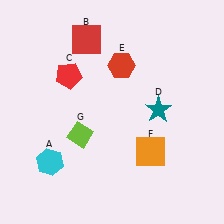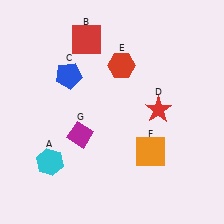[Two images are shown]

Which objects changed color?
C changed from red to blue. D changed from teal to red. G changed from lime to magenta.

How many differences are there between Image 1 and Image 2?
There are 3 differences between the two images.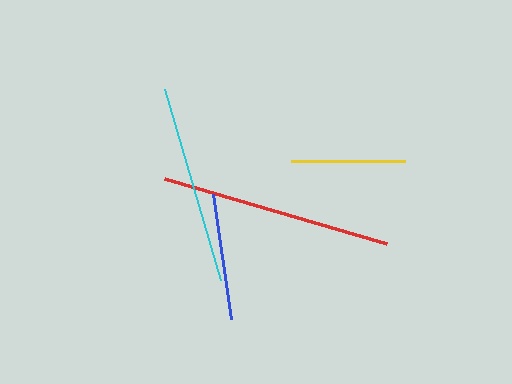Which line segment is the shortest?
The yellow line is the shortest at approximately 114 pixels.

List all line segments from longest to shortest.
From longest to shortest: red, cyan, blue, yellow.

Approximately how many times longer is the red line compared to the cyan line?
The red line is approximately 1.2 times the length of the cyan line.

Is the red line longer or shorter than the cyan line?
The red line is longer than the cyan line.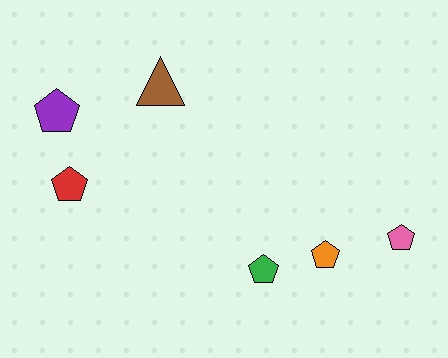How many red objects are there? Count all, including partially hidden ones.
There is 1 red object.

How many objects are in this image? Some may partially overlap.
There are 6 objects.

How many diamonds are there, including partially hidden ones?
There are no diamonds.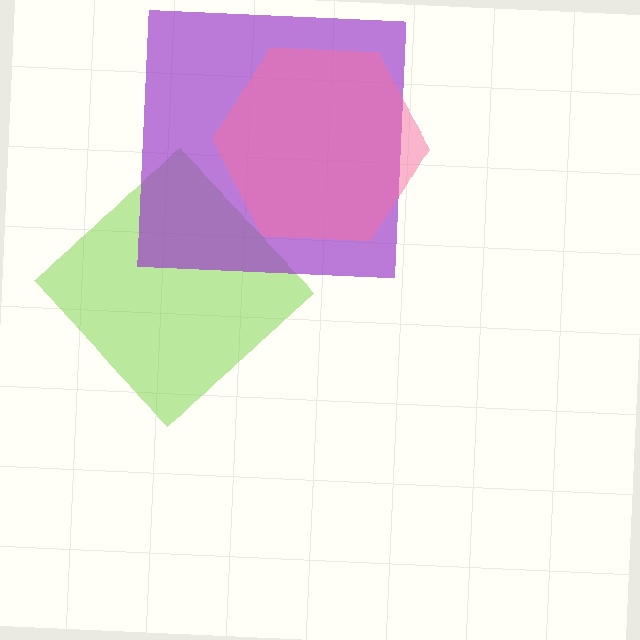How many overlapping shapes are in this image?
There are 3 overlapping shapes in the image.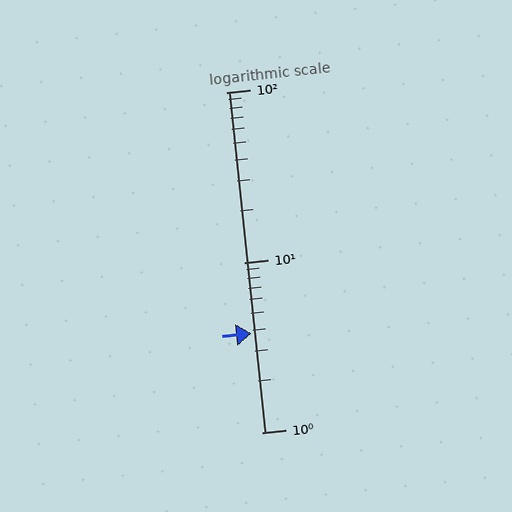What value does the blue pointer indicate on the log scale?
The pointer indicates approximately 3.8.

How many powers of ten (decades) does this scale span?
The scale spans 2 decades, from 1 to 100.